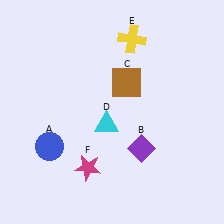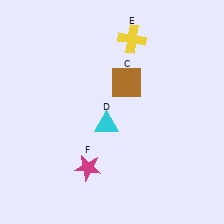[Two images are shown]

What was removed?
The blue circle (A), the purple diamond (B) were removed in Image 2.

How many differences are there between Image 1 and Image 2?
There are 2 differences between the two images.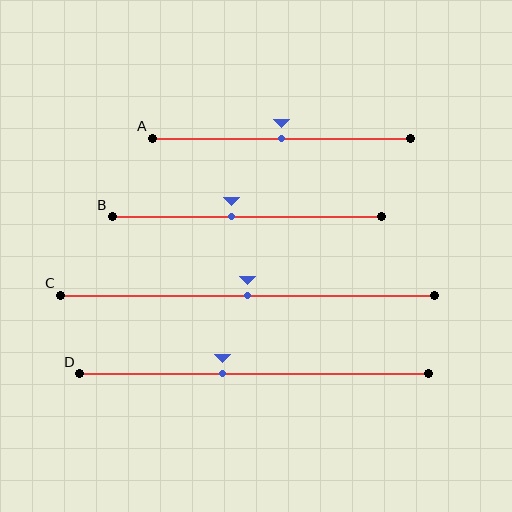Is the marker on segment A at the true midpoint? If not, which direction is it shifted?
Yes, the marker on segment A is at the true midpoint.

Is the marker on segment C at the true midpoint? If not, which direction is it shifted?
Yes, the marker on segment C is at the true midpoint.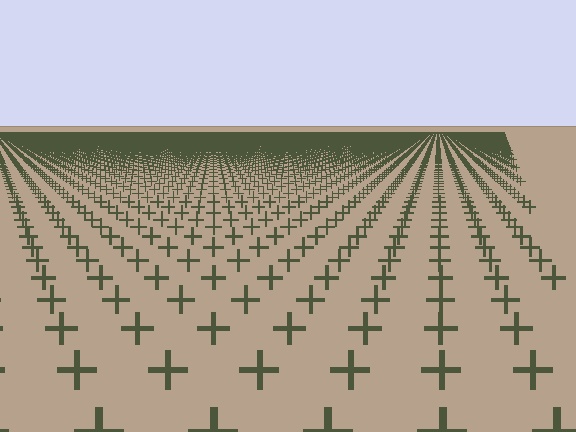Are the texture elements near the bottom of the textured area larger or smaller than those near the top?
Larger. Near the bottom, elements are closer to the viewer and appear at a bigger on-screen size.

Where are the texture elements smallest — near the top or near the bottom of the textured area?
Near the top.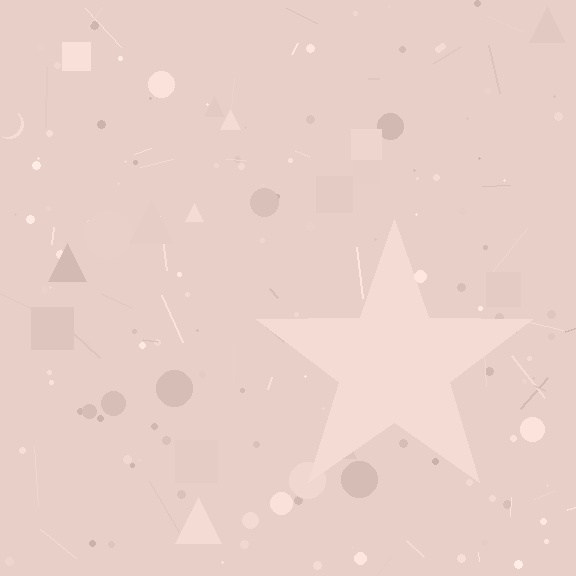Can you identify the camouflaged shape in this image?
The camouflaged shape is a star.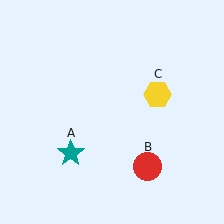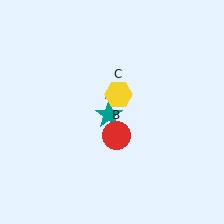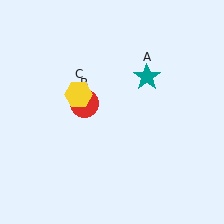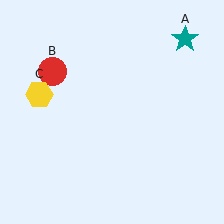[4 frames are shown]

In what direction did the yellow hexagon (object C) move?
The yellow hexagon (object C) moved left.